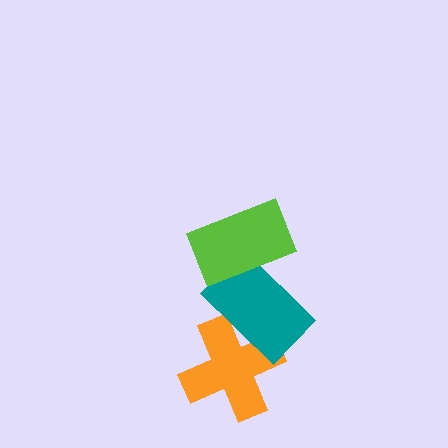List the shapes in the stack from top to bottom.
From top to bottom: the lime rectangle, the teal rectangle, the orange cross.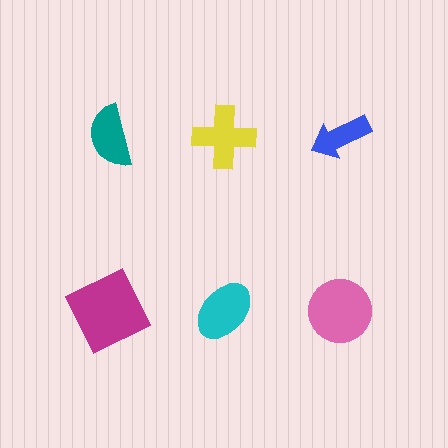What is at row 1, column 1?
A teal semicircle.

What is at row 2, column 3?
A pink circle.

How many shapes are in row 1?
3 shapes.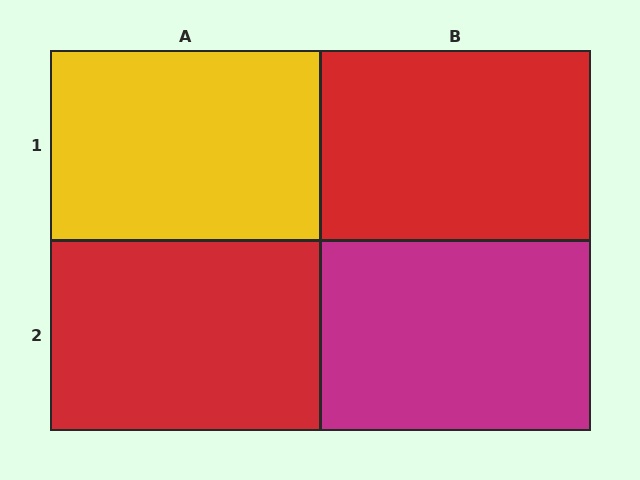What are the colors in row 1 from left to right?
Yellow, red.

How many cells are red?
2 cells are red.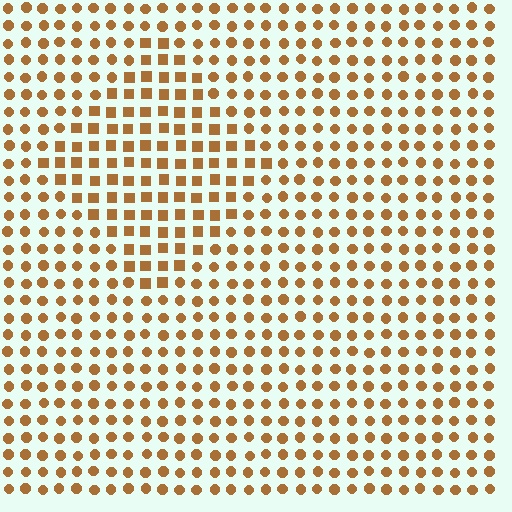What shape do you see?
I see a diamond.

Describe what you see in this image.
The image is filled with small brown elements arranged in a uniform grid. A diamond-shaped region contains squares, while the surrounding area contains circles. The boundary is defined purely by the change in element shape.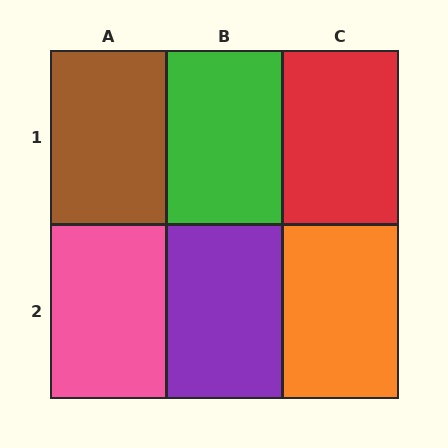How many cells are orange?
1 cell is orange.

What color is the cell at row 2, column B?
Purple.